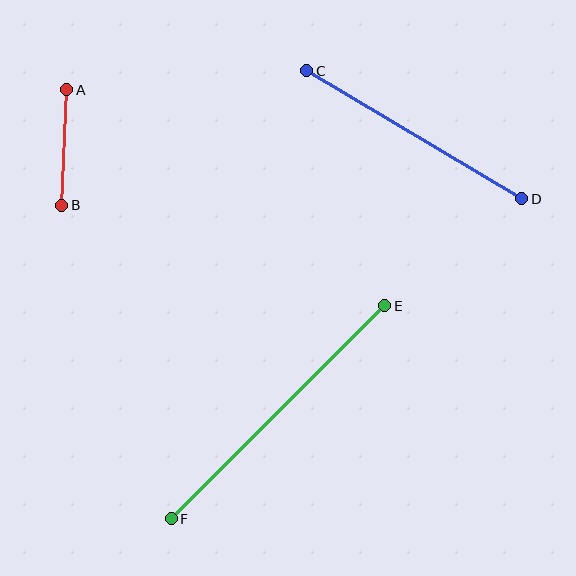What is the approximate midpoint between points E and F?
The midpoint is at approximately (278, 412) pixels.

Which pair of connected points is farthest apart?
Points E and F are farthest apart.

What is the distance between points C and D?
The distance is approximately 251 pixels.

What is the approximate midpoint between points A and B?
The midpoint is at approximately (64, 147) pixels.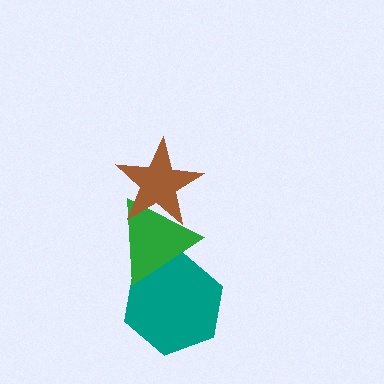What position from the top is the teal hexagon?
The teal hexagon is 3rd from the top.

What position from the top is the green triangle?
The green triangle is 2nd from the top.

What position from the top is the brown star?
The brown star is 1st from the top.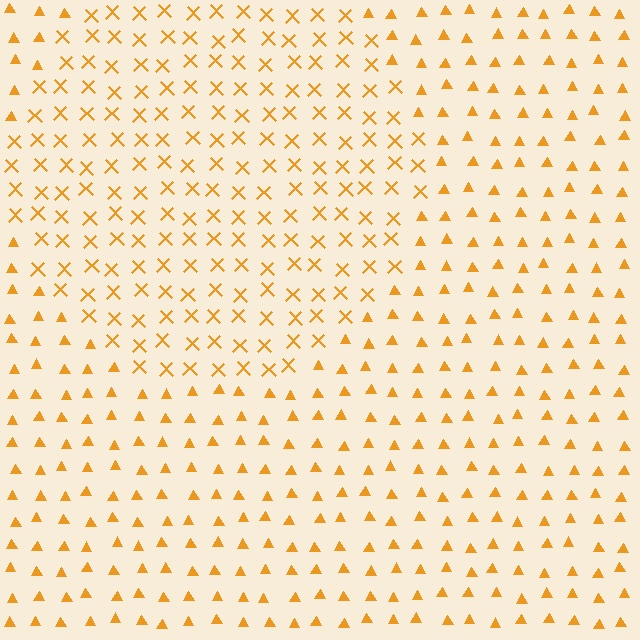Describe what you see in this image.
The image is filled with small orange elements arranged in a uniform grid. A circle-shaped region contains X marks, while the surrounding area contains triangles. The boundary is defined purely by the change in element shape.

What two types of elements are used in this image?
The image uses X marks inside the circle region and triangles outside it.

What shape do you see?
I see a circle.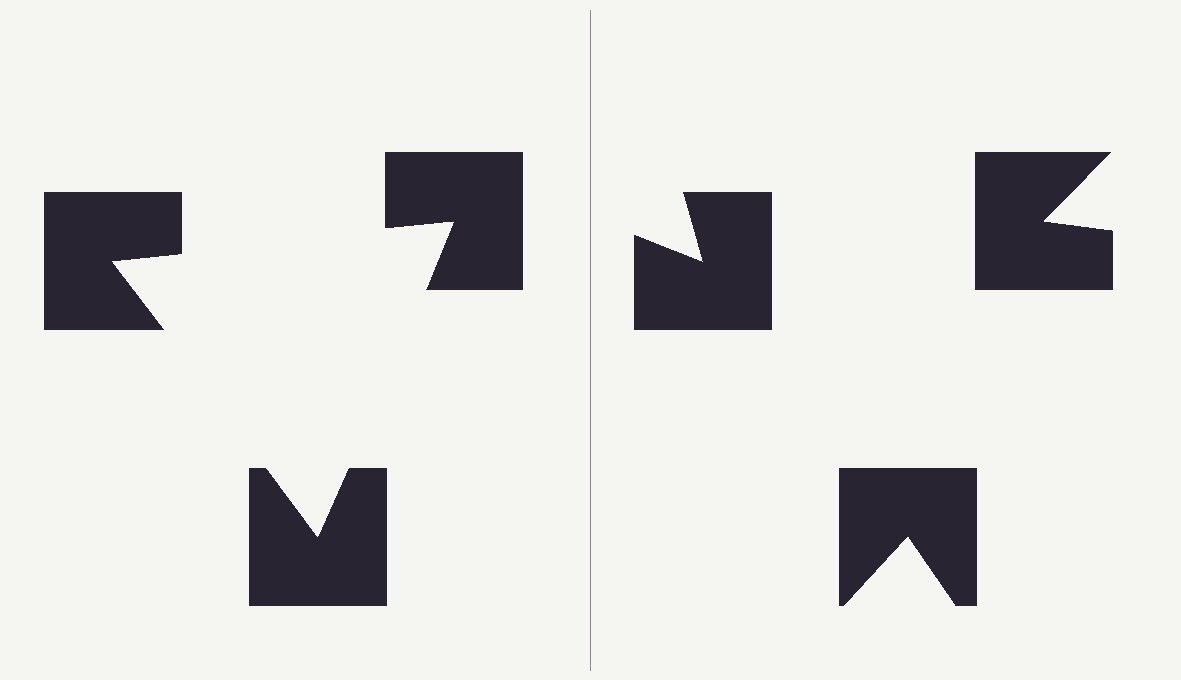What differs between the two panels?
The notched squares are positioned identically on both sides; only the wedge orientations differ. On the left they align to a triangle; on the right they are misaligned.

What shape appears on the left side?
An illusory triangle.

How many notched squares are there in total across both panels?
6 — 3 on each side.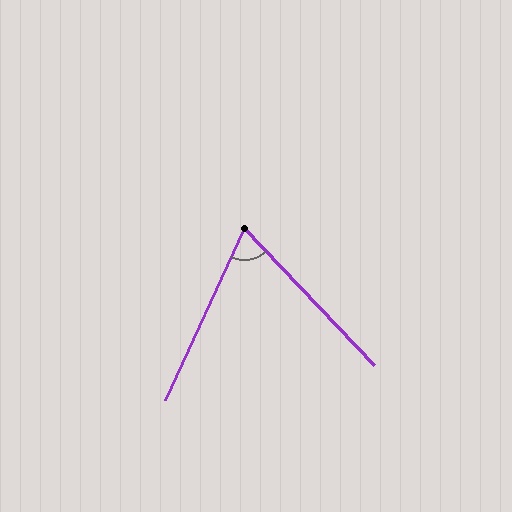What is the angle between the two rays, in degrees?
Approximately 68 degrees.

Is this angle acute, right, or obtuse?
It is acute.